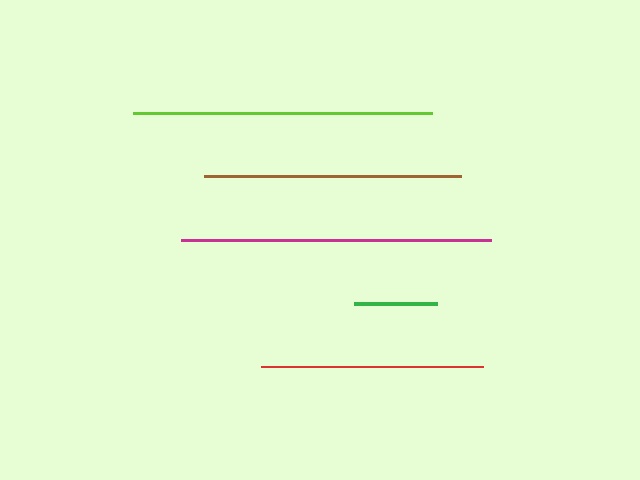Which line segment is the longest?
The magenta line is the longest at approximately 310 pixels.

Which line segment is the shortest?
The green line is the shortest at approximately 83 pixels.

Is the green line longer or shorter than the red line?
The red line is longer than the green line.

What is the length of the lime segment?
The lime segment is approximately 299 pixels long.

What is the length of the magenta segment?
The magenta segment is approximately 310 pixels long.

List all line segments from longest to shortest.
From longest to shortest: magenta, lime, brown, red, green.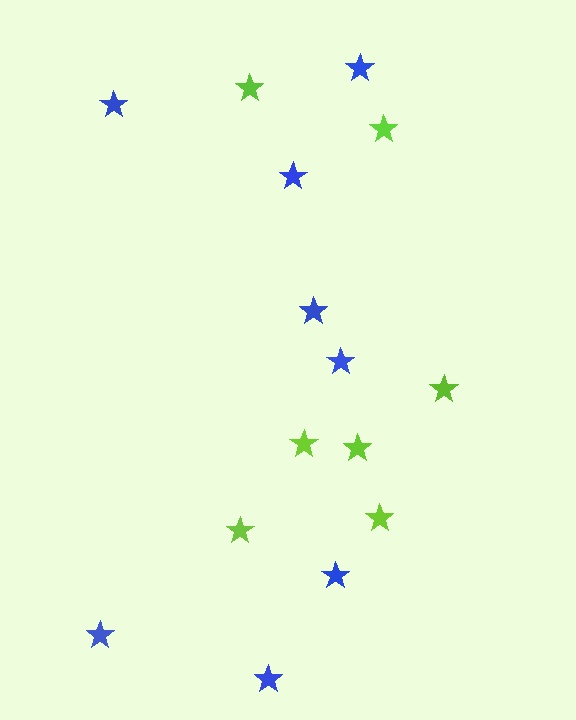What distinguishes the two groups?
There are 2 groups: one group of blue stars (8) and one group of lime stars (7).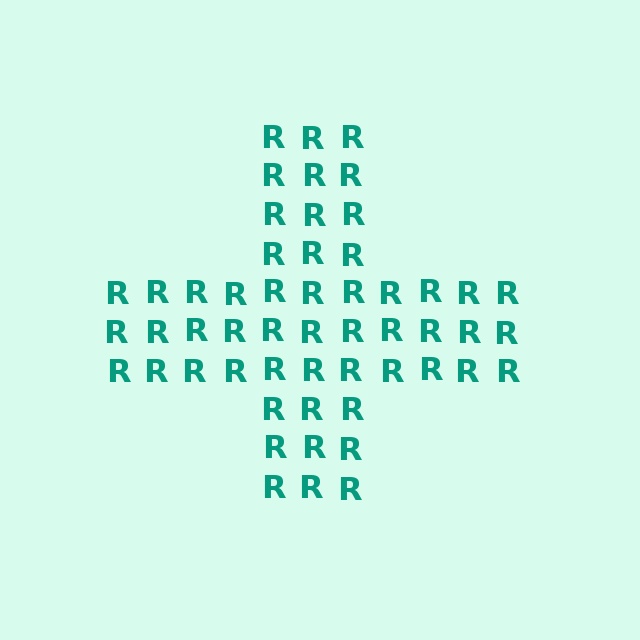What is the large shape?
The large shape is a cross.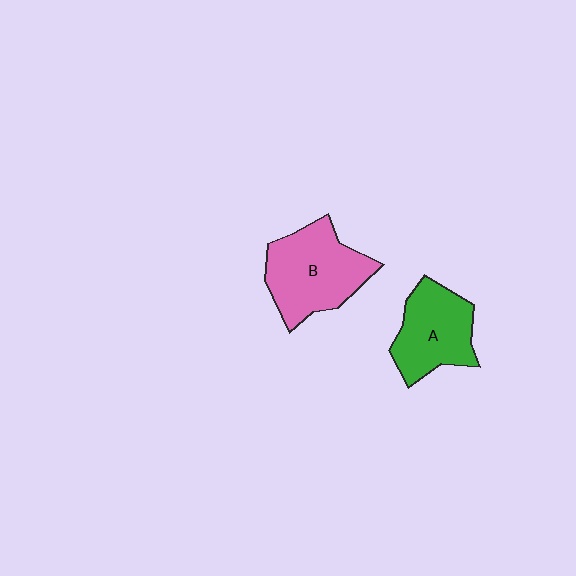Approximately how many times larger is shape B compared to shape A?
Approximately 1.2 times.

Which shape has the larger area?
Shape B (pink).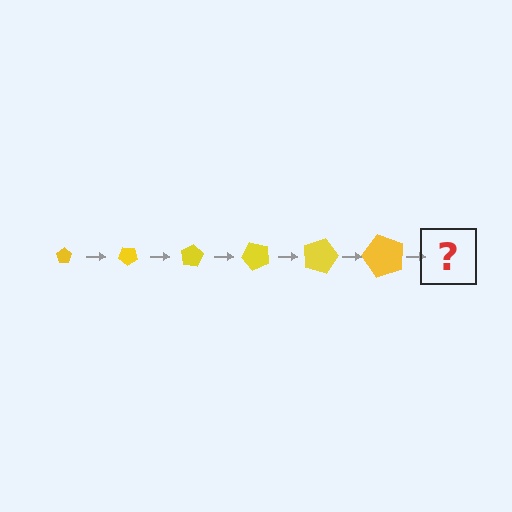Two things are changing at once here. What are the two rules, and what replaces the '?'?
The two rules are that the pentagon grows larger each step and it rotates 40 degrees each step. The '?' should be a pentagon, larger than the previous one and rotated 240 degrees from the start.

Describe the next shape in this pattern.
It should be a pentagon, larger than the previous one and rotated 240 degrees from the start.